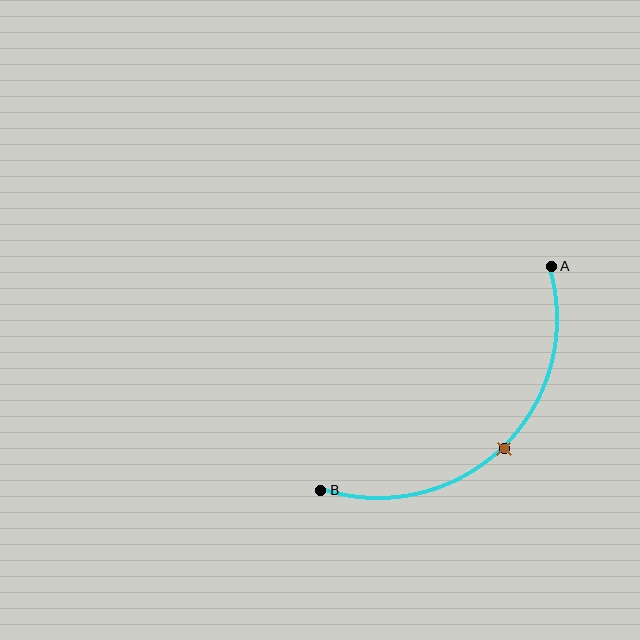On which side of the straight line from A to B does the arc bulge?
The arc bulges below and to the right of the straight line connecting A and B.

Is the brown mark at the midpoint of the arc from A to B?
Yes. The brown mark lies on the arc at equal arc-length from both A and B — it is the arc midpoint.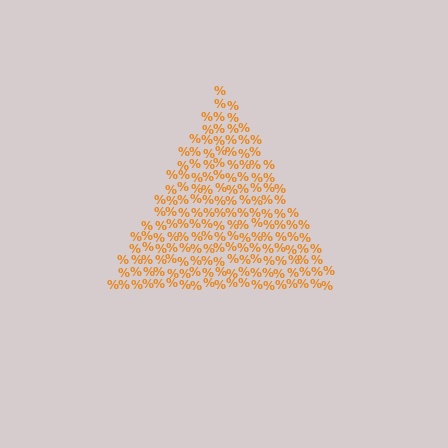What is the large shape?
The large shape is a triangle.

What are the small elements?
The small elements are percent signs.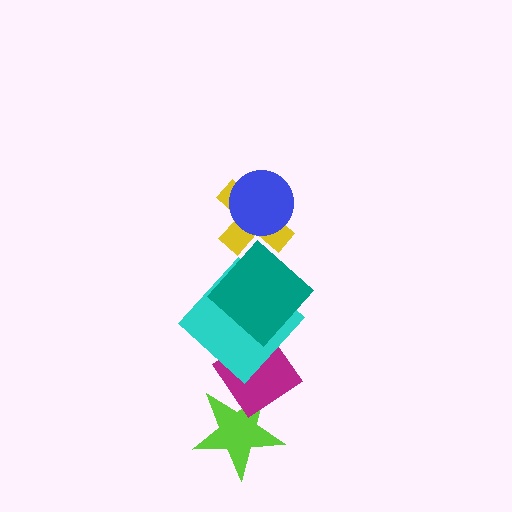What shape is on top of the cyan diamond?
The teal diamond is on top of the cyan diamond.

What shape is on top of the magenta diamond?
The cyan diamond is on top of the magenta diamond.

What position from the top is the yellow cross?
The yellow cross is 2nd from the top.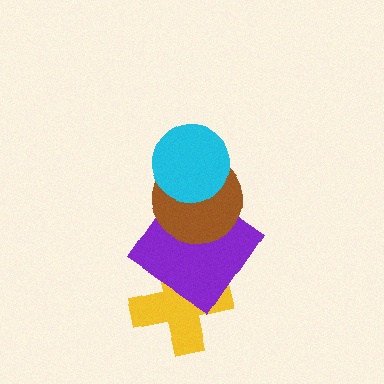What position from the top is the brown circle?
The brown circle is 2nd from the top.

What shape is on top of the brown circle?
The cyan circle is on top of the brown circle.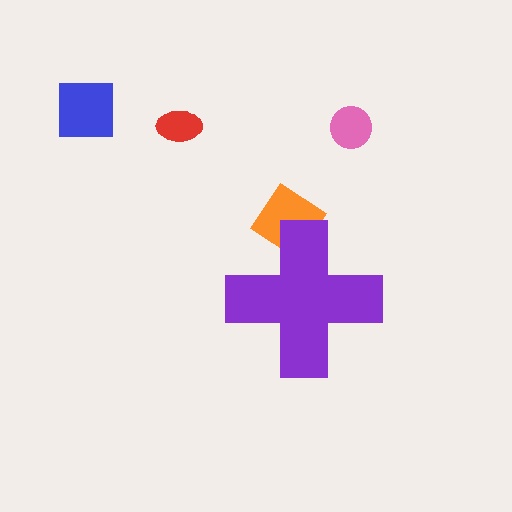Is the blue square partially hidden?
No, the blue square is fully visible.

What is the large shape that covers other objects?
A purple cross.